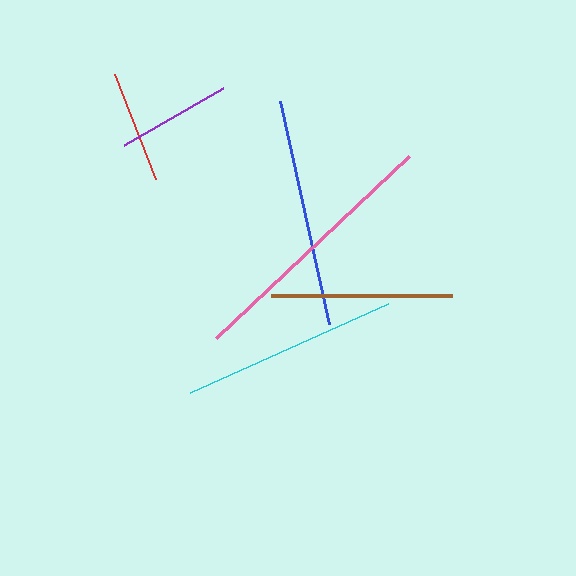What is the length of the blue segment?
The blue segment is approximately 229 pixels long.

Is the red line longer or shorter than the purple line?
The purple line is longer than the red line.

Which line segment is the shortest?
The red line is the shortest at approximately 113 pixels.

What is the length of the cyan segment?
The cyan segment is approximately 217 pixels long.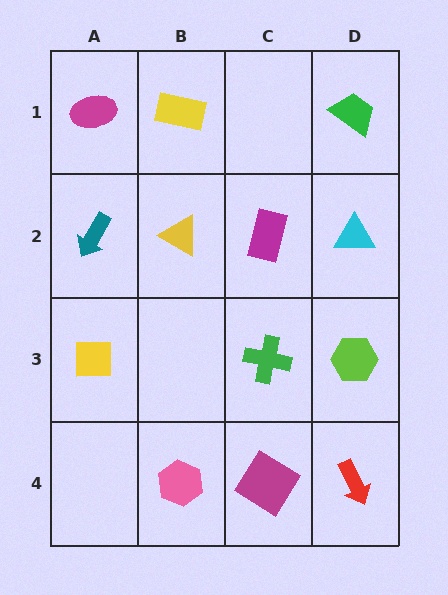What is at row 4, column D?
A red arrow.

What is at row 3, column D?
A lime hexagon.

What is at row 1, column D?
A green trapezoid.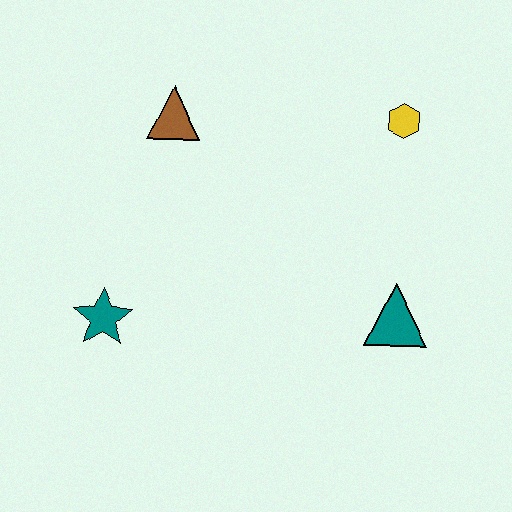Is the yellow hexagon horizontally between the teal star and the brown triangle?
No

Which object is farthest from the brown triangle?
The teal triangle is farthest from the brown triangle.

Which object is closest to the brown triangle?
The teal star is closest to the brown triangle.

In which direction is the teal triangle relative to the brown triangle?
The teal triangle is to the right of the brown triangle.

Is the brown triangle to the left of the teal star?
No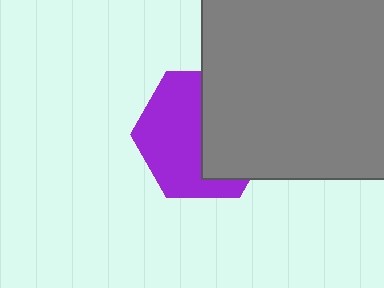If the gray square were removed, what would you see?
You would see the complete purple hexagon.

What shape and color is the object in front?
The object in front is a gray square.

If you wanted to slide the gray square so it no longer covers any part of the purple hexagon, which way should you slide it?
Slide it right — that is the most direct way to separate the two shapes.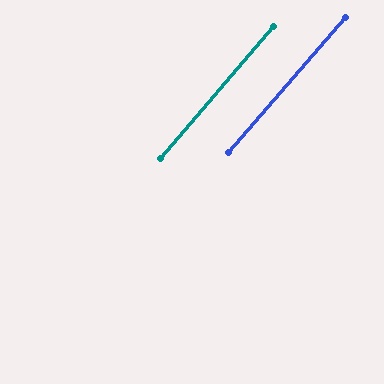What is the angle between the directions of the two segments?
Approximately 0 degrees.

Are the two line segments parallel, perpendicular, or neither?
Parallel — their directions differ by only 0.3°.